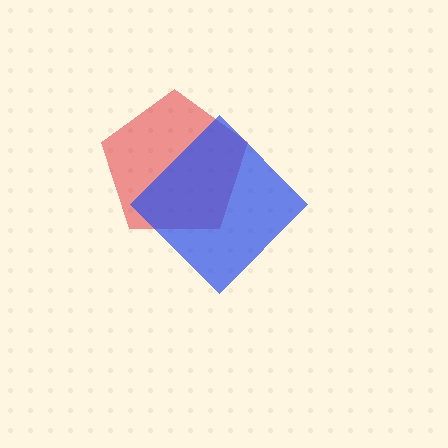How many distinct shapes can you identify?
There are 2 distinct shapes: a red pentagon, a blue diamond.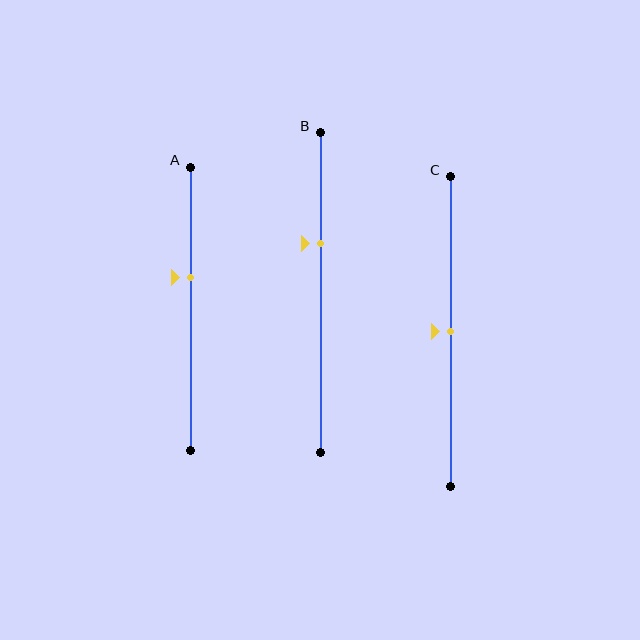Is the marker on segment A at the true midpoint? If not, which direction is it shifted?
No, the marker on segment A is shifted upward by about 11% of the segment length.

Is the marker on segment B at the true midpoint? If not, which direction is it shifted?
No, the marker on segment B is shifted upward by about 15% of the segment length.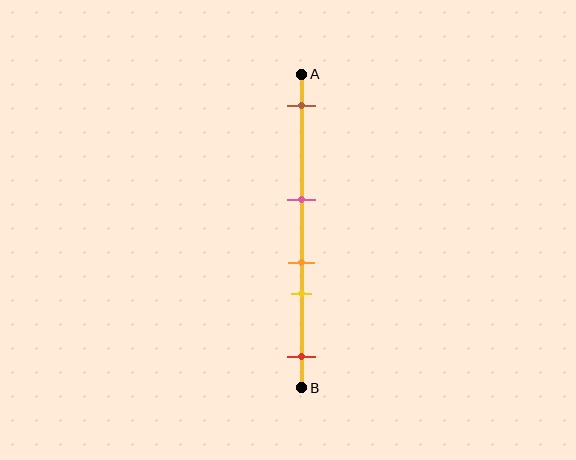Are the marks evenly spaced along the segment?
No, the marks are not evenly spaced.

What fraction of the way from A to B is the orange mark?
The orange mark is approximately 60% (0.6) of the way from A to B.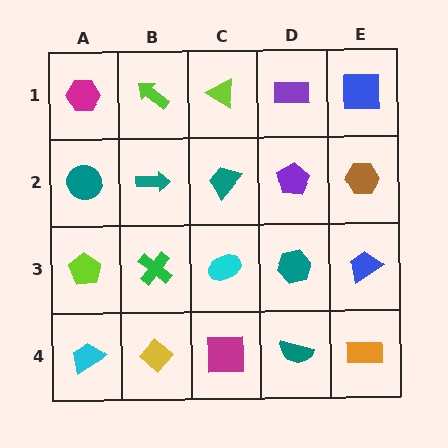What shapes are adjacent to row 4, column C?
A cyan ellipse (row 3, column C), a yellow diamond (row 4, column B), a teal semicircle (row 4, column D).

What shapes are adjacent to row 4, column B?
A green cross (row 3, column B), a cyan trapezoid (row 4, column A), a magenta square (row 4, column C).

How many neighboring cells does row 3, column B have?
4.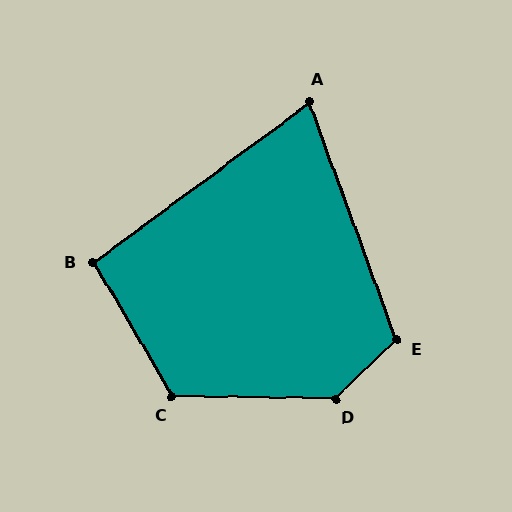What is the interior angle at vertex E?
Approximately 114 degrees (obtuse).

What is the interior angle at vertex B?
Approximately 96 degrees (obtuse).